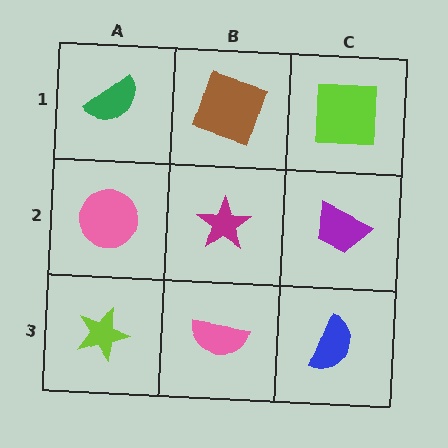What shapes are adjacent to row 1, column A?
A pink circle (row 2, column A), a brown square (row 1, column B).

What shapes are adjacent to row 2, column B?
A brown square (row 1, column B), a pink semicircle (row 3, column B), a pink circle (row 2, column A), a purple trapezoid (row 2, column C).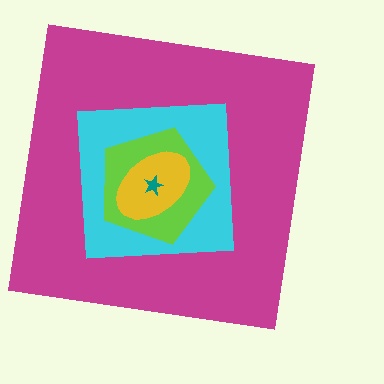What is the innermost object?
The teal star.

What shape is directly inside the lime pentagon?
The yellow ellipse.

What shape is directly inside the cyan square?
The lime pentagon.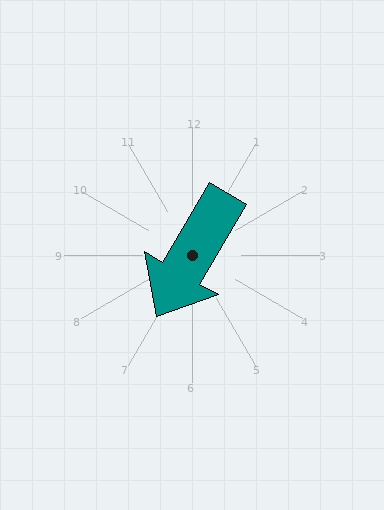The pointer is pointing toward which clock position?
Roughly 7 o'clock.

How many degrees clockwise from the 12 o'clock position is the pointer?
Approximately 210 degrees.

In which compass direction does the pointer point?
Southwest.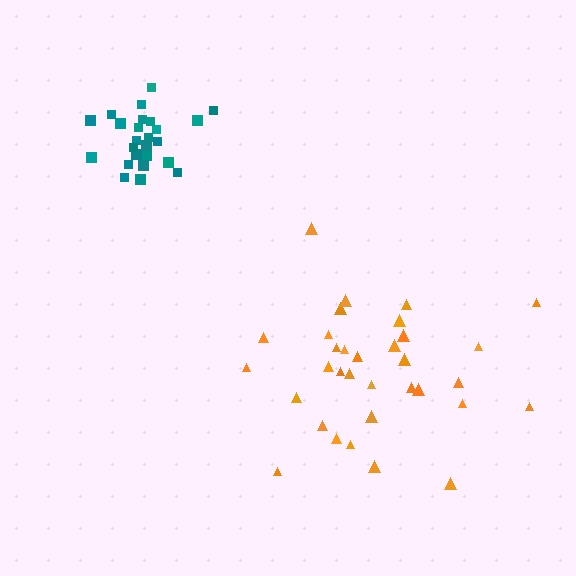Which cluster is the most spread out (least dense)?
Orange.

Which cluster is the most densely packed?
Teal.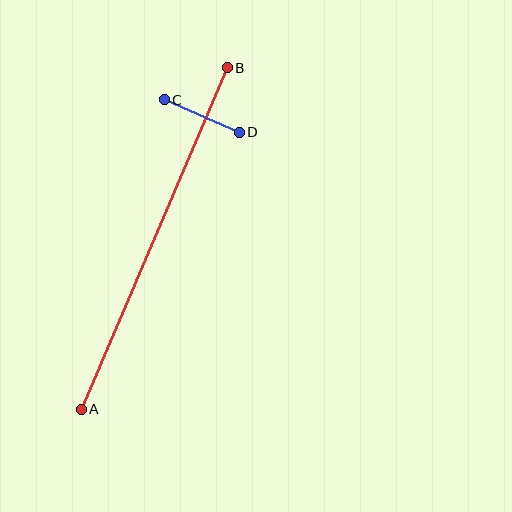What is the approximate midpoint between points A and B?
The midpoint is at approximately (154, 238) pixels.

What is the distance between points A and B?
The distance is approximately 371 pixels.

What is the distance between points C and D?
The distance is approximately 81 pixels.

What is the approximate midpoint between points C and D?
The midpoint is at approximately (202, 116) pixels.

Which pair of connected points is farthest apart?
Points A and B are farthest apart.